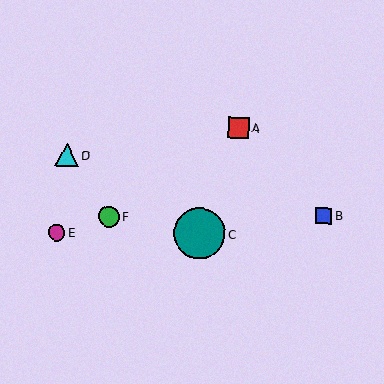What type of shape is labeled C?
Shape C is a teal circle.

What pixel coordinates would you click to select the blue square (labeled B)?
Click at (324, 216) to select the blue square B.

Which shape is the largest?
The teal circle (labeled C) is the largest.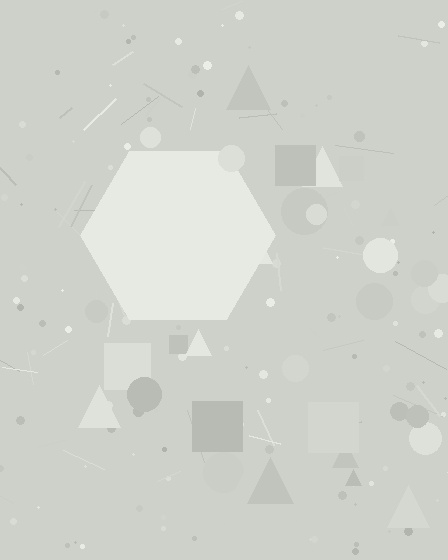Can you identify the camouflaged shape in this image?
The camouflaged shape is a hexagon.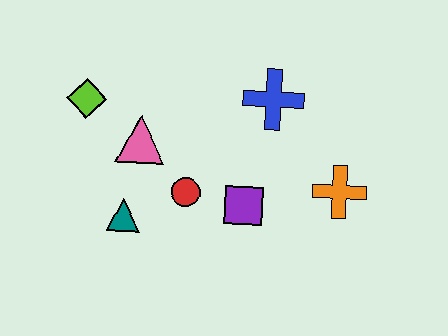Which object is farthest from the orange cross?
The lime diamond is farthest from the orange cross.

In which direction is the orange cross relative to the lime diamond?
The orange cross is to the right of the lime diamond.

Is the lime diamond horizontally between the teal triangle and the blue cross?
No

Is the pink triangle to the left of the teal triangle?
No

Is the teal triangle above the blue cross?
No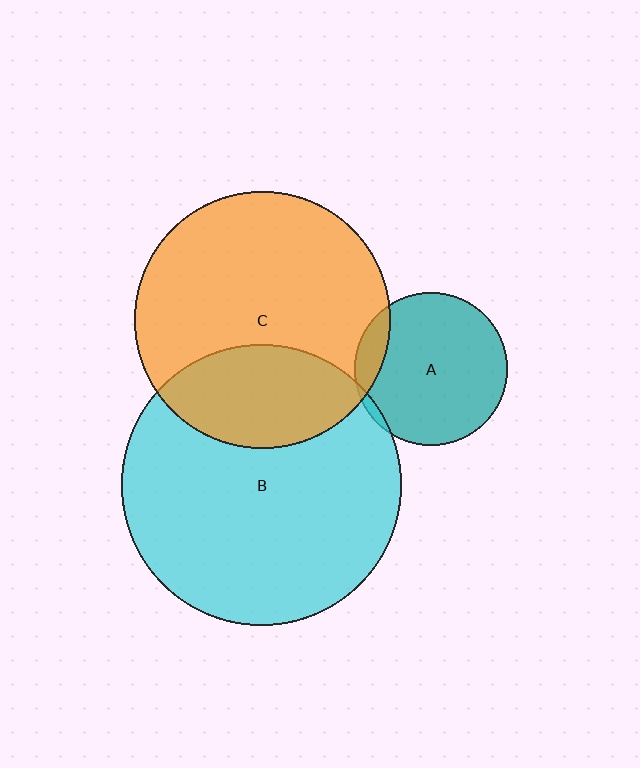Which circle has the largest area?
Circle B (cyan).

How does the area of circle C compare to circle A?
Approximately 2.8 times.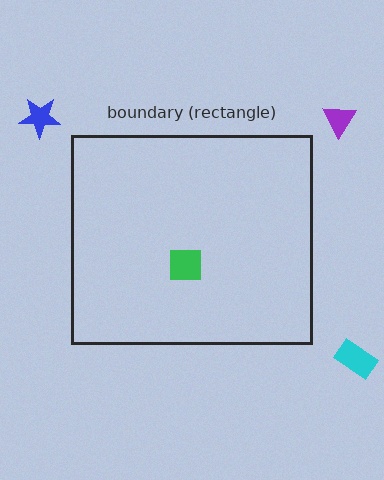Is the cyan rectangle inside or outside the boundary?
Outside.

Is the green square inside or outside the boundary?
Inside.